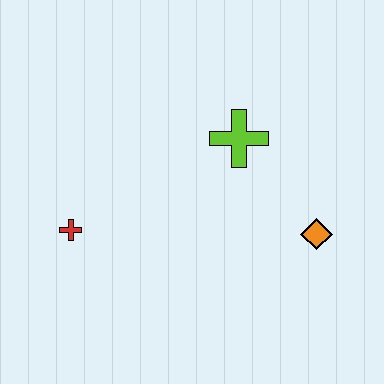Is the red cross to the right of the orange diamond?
No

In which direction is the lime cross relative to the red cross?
The lime cross is to the right of the red cross.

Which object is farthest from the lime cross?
The red cross is farthest from the lime cross.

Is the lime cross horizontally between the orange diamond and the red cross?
Yes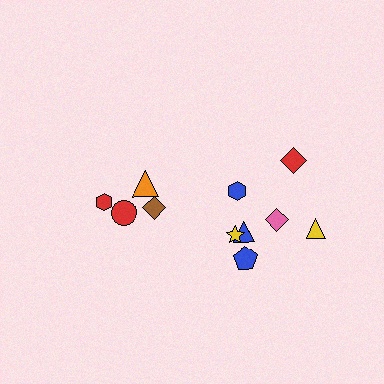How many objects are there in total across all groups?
There are 11 objects.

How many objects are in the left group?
There are 4 objects.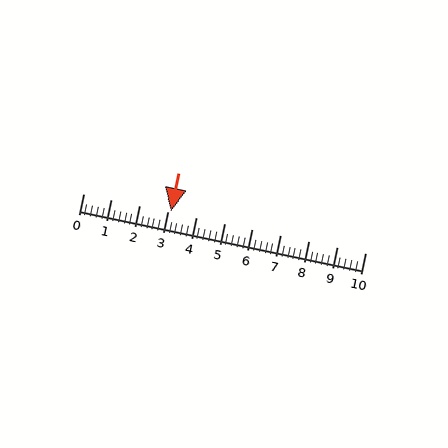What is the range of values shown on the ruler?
The ruler shows values from 0 to 10.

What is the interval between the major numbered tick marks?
The major tick marks are spaced 1 units apart.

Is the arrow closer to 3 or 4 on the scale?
The arrow is closer to 3.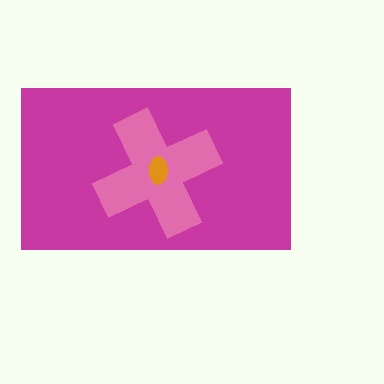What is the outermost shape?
The magenta rectangle.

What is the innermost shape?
The orange ellipse.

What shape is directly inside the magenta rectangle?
The pink cross.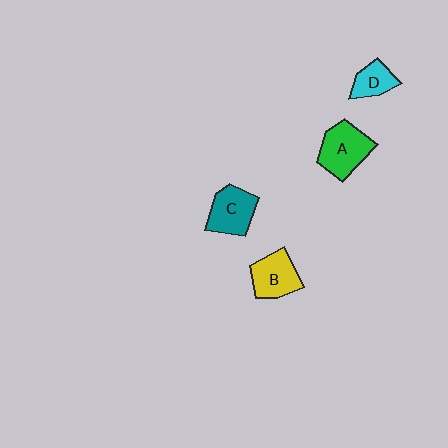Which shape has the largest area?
Shape A (green).